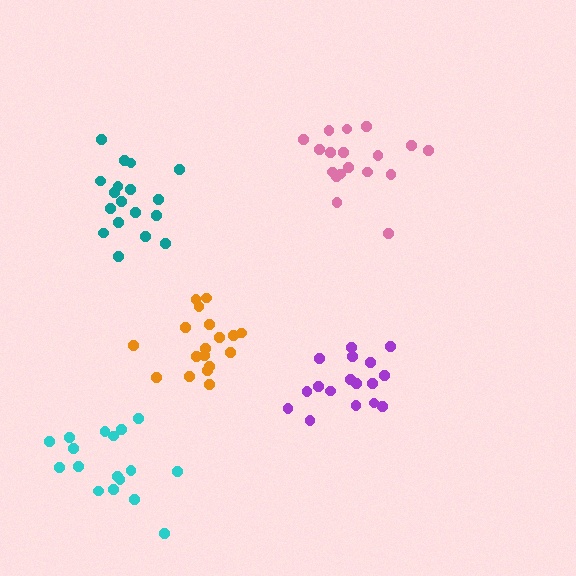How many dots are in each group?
Group 1: 18 dots, Group 2: 17 dots, Group 3: 18 dots, Group 4: 18 dots, Group 5: 17 dots (88 total).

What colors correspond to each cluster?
The clusters are colored: orange, purple, teal, pink, cyan.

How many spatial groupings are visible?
There are 5 spatial groupings.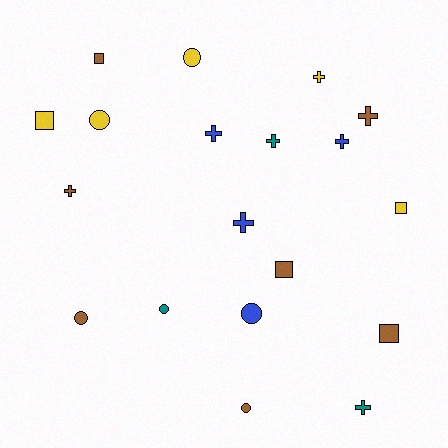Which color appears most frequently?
Brown, with 7 objects.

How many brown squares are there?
There are 3 brown squares.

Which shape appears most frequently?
Cross, with 8 objects.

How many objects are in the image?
There are 19 objects.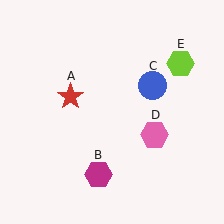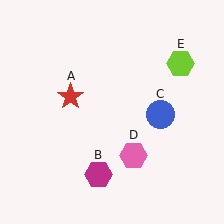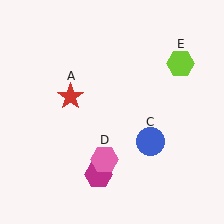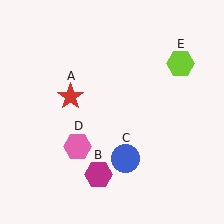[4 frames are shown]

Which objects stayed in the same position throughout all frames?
Red star (object A) and magenta hexagon (object B) and lime hexagon (object E) remained stationary.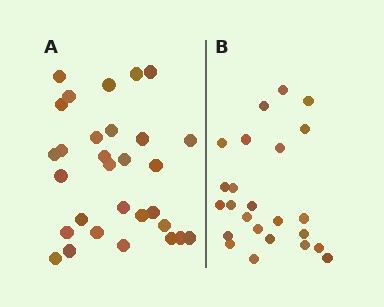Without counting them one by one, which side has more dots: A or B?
Region A (the left region) has more dots.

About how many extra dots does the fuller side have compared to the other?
Region A has about 6 more dots than region B.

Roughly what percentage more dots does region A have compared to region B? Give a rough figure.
About 25% more.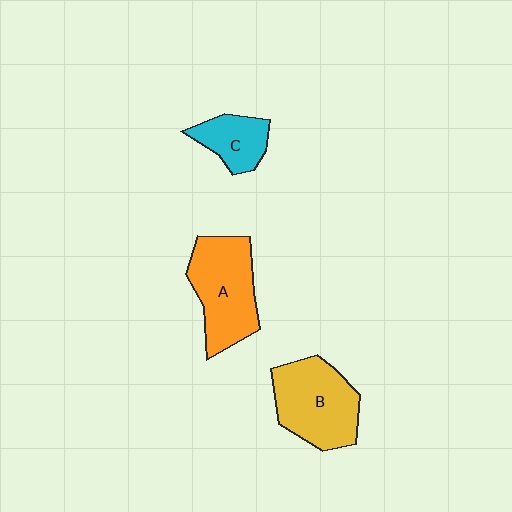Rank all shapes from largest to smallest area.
From largest to smallest: A (orange), B (yellow), C (cyan).